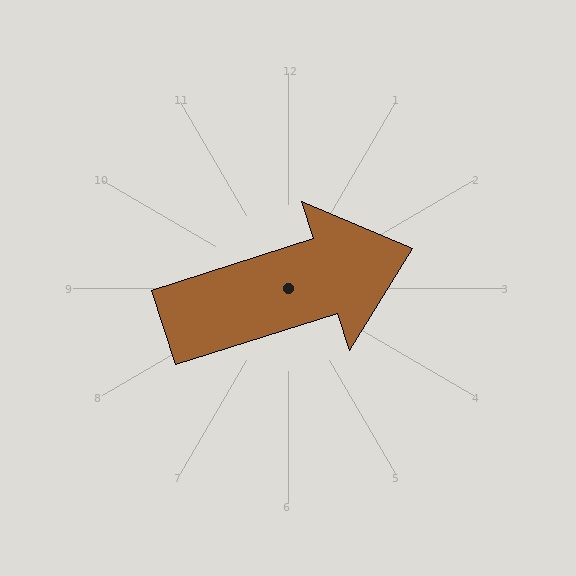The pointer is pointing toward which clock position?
Roughly 2 o'clock.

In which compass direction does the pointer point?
East.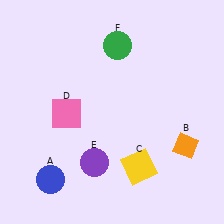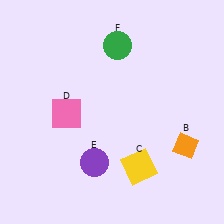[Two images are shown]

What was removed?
The blue circle (A) was removed in Image 2.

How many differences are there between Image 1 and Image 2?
There is 1 difference between the two images.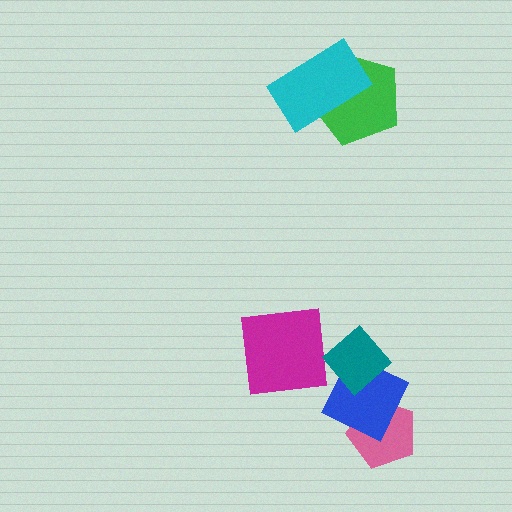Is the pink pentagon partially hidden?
Yes, it is partially covered by another shape.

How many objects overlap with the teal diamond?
1 object overlaps with the teal diamond.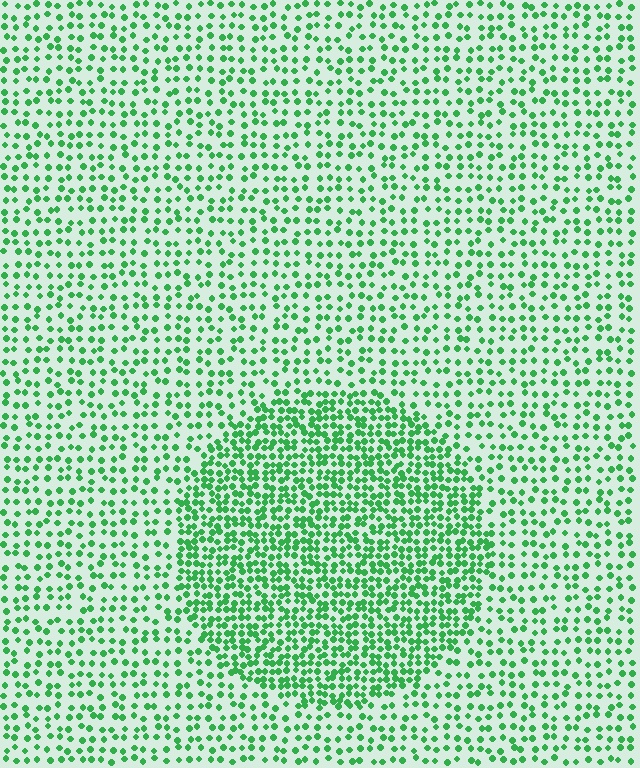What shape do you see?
I see a circle.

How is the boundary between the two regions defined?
The boundary is defined by a change in element density (approximately 2.0x ratio). All elements are the same color, size, and shape.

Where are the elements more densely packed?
The elements are more densely packed inside the circle boundary.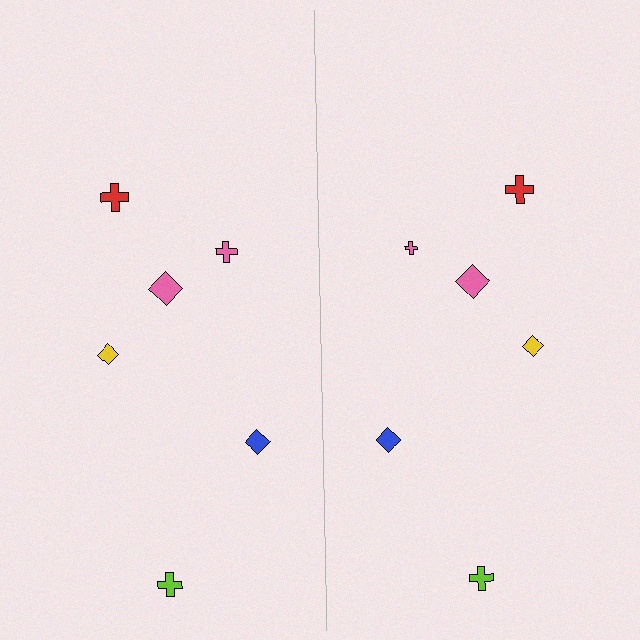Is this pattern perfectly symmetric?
No, the pattern is not perfectly symmetric. The pink cross on the right side has a different size than its mirror counterpart.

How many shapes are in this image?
There are 12 shapes in this image.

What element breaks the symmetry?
The pink cross on the right side has a different size than its mirror counterpart.